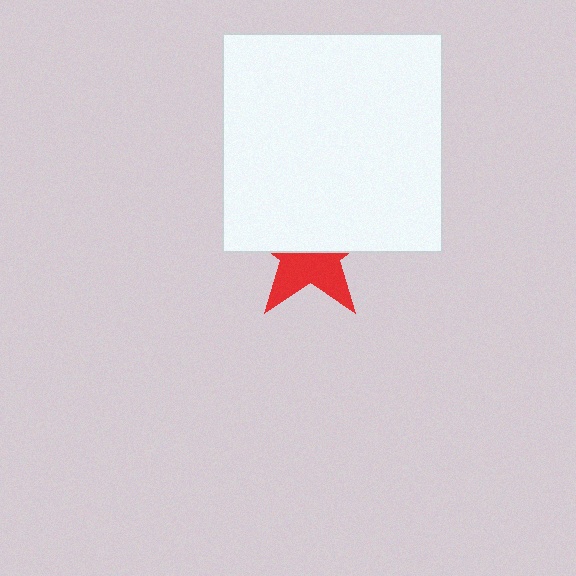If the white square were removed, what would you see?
You would see the complete red star.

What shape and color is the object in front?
The object in front is a white square.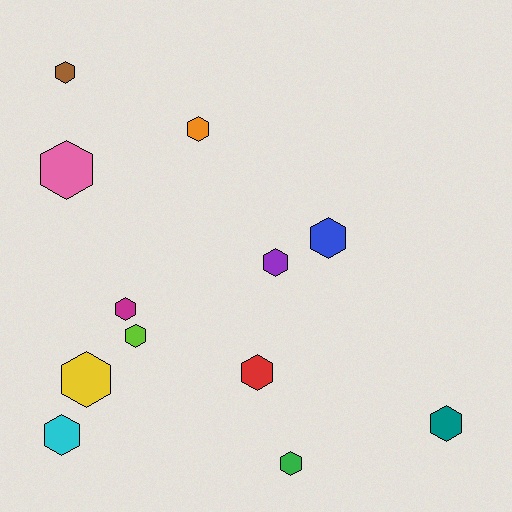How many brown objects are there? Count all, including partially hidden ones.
There is 1 brown object.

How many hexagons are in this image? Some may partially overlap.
There are 12 hexagons.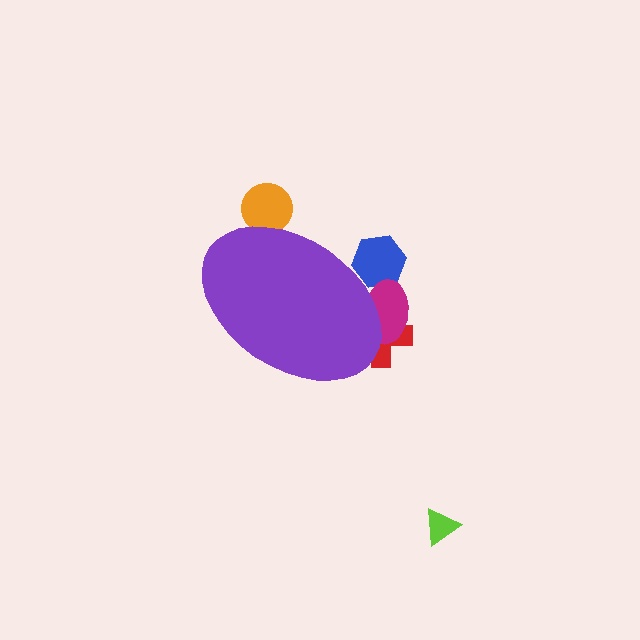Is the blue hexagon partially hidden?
Yes, the blue hexagon is partially hidden behind the purple ellipse.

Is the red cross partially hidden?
Yes, the red cross is partially hidden behind the purple ellipse.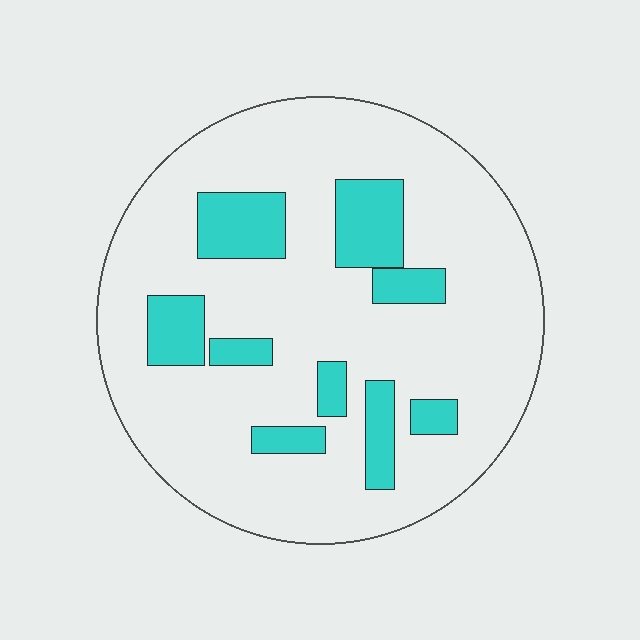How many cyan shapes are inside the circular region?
9.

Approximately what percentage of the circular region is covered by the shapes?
Approximately 20%.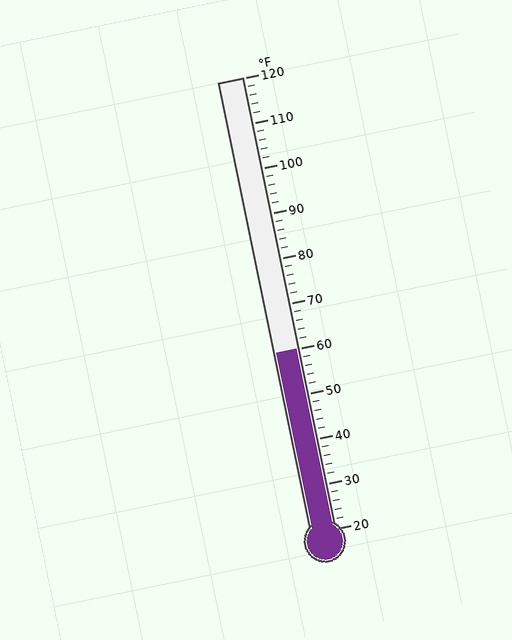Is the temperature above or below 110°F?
The temperature is below 110°F.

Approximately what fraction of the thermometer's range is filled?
The thermometer is filled to approximately 40% of its range.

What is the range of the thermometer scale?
The thermometer scale ranges from 20°F to 120°F.